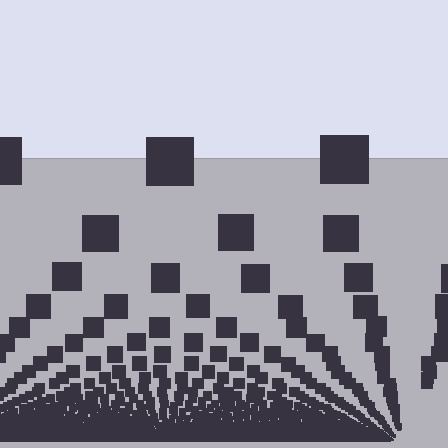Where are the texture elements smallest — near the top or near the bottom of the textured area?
Near the bottom.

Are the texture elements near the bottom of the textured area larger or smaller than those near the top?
Smaller. The gradient is inverted — elements near the bottom are smaller and denser.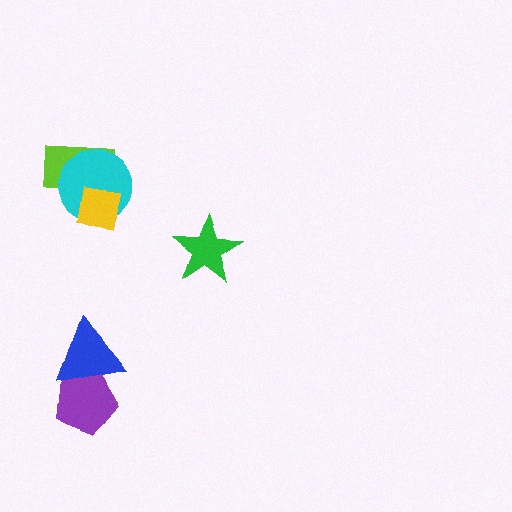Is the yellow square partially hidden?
No, no other shape covers it.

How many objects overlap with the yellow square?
2 objects overlap with the yellow square.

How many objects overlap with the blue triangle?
1 object overlaps with the blue triangle.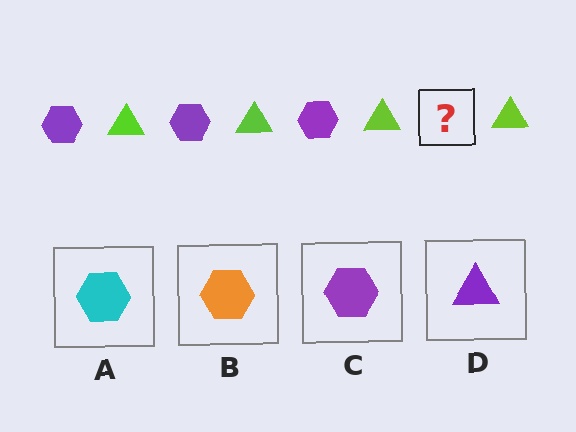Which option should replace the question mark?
Option C.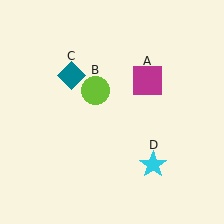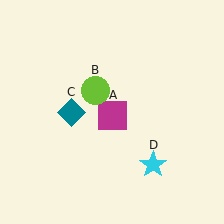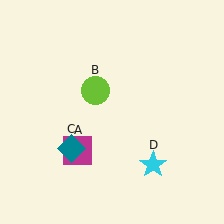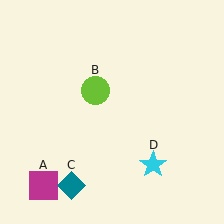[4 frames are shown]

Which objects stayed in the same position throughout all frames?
Lime circle (object B) and cyan star (object D) remained stationary.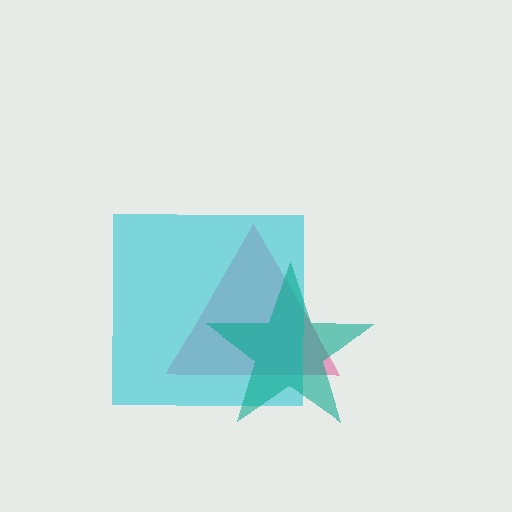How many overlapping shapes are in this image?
There are 3 overlapping shapes in the image.